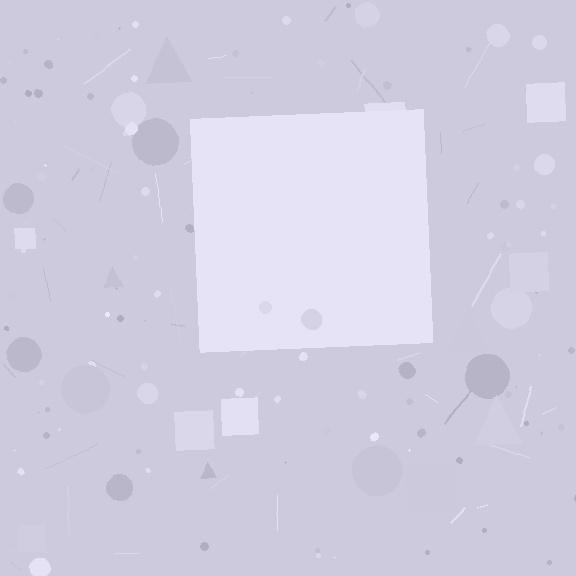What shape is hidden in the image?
A square is hidden in the image.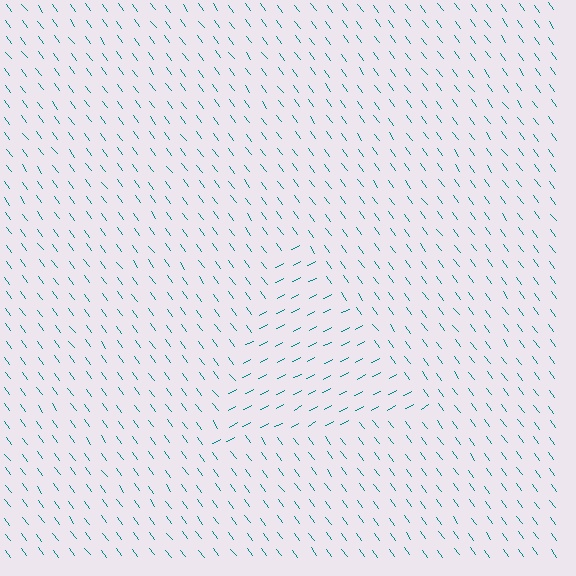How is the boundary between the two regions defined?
The boundary is defined purely by a change in line orientation (approximately 81 degrees difference). All lines are the same color and thickness.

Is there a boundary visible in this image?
Yes, there is a texture boundary formed by a change in line orientation.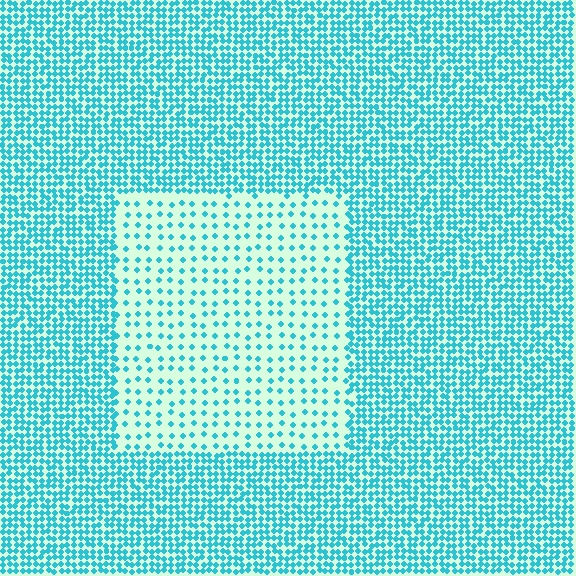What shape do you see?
I see a rectangle.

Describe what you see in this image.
The image contains small cyan elements arranged at two different densities. A rectangle-shaped region is visible where the elements are less densely packed than the surrounding area.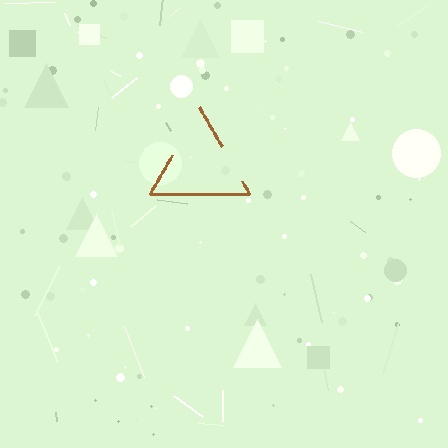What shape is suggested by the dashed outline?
The dashed outline suggests a triangle.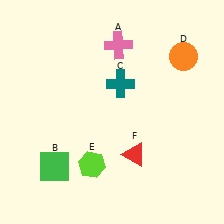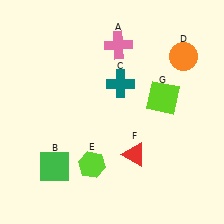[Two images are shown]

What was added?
A lime square (G) was added in Image 2.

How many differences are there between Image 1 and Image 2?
There is 1 difference between the two images.